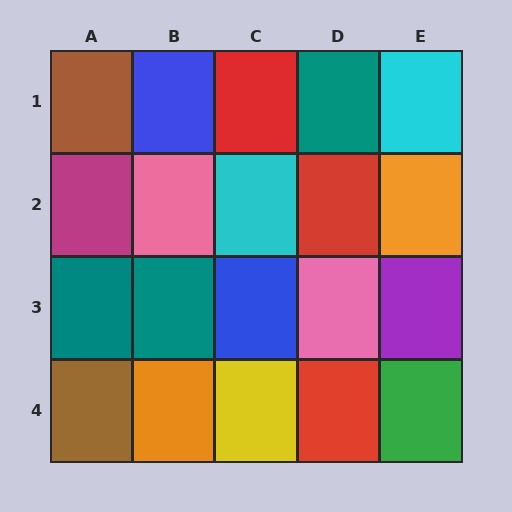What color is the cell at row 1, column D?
Teal.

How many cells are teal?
3 cells are teal.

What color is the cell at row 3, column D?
Pink.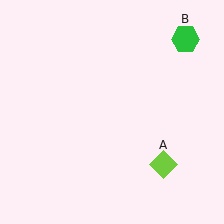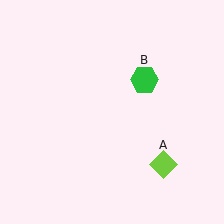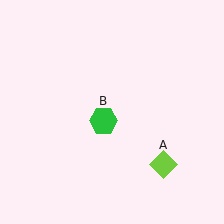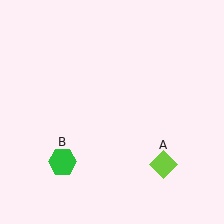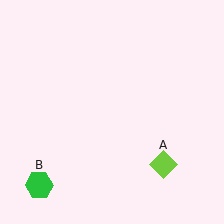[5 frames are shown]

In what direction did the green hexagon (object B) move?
The green hexagon (object B) moved down and to the left.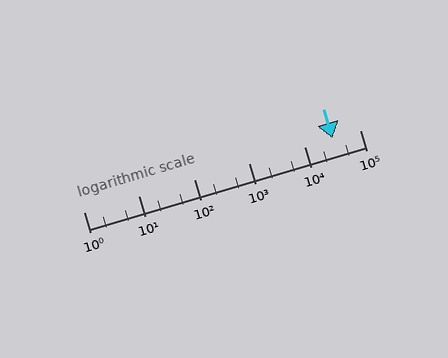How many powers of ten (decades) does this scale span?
The scale spans 5 decades, from 1 to 100000.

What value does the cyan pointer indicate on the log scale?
The pointer indicates approximately 32000.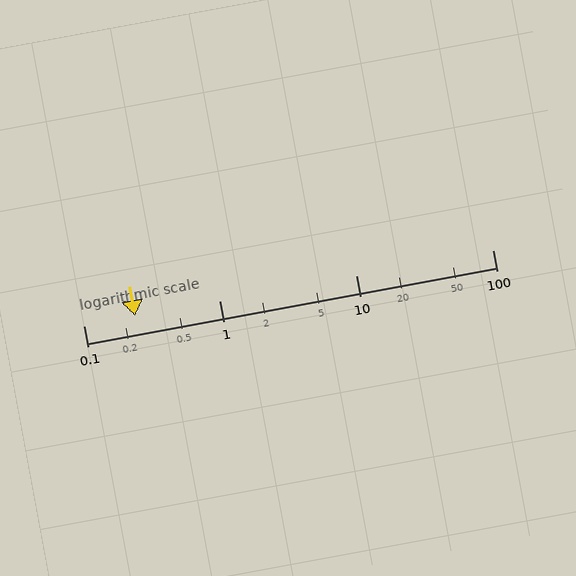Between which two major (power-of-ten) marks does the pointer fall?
The pointer is between 0.1 and 1.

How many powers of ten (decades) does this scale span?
The scale spans 3 decades, from 0.1 to 100.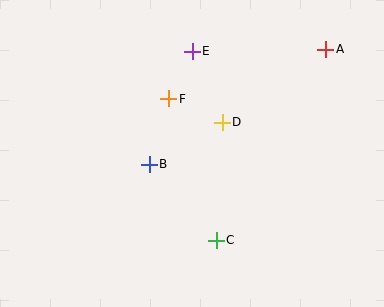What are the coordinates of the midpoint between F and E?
The midpoint between F and E is at (181, 75).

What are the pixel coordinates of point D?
Point D is at (222, 122).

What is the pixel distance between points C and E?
The distance between C and E is 191 pixels.